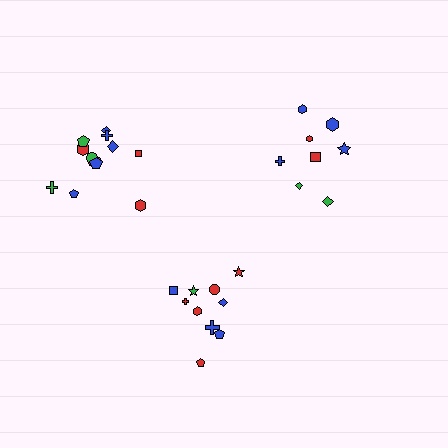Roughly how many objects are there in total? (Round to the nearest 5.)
Roughly 30 objects in total.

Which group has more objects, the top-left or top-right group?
The top-left group.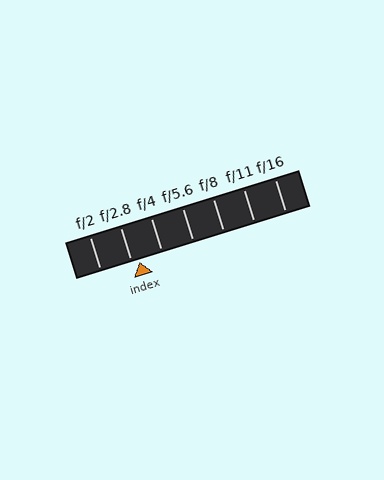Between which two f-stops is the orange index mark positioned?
The index mark is between f/2.8 and f/4.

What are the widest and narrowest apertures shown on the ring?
The widest aperture shown is f/2 and the narrowest is f/16.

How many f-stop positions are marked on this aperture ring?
There are 7 f-stop positions marked.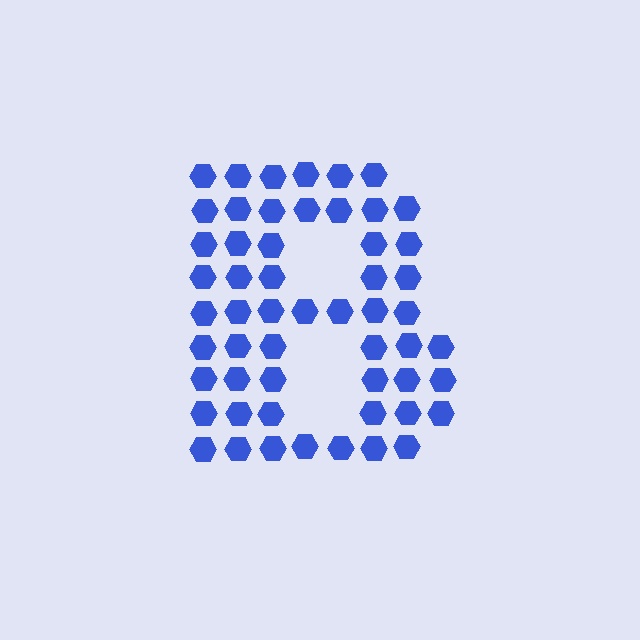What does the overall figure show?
The overall figure shows the letter B.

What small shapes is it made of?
It is made of small hexagons.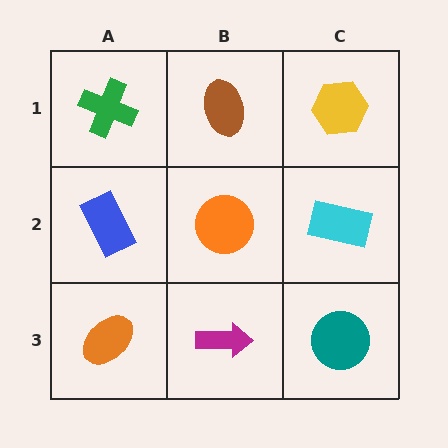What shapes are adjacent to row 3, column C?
A cyan rectangle (row 2, column C), a magenta arrow (row 3, column B).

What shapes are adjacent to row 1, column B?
An orange circle (row 2, column B), a green cross (row 1, column A), a yellow hexagon (row 1, column C).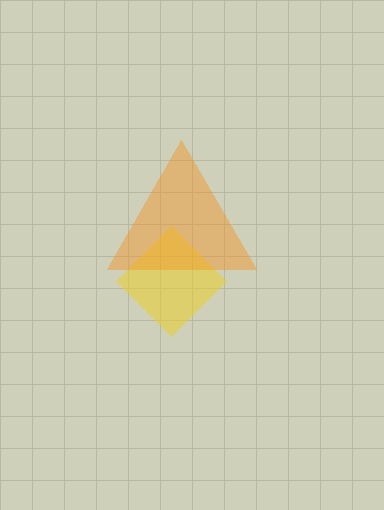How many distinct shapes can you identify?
There are 2 distinct shapes: a yellow diamond, an orange triangle.